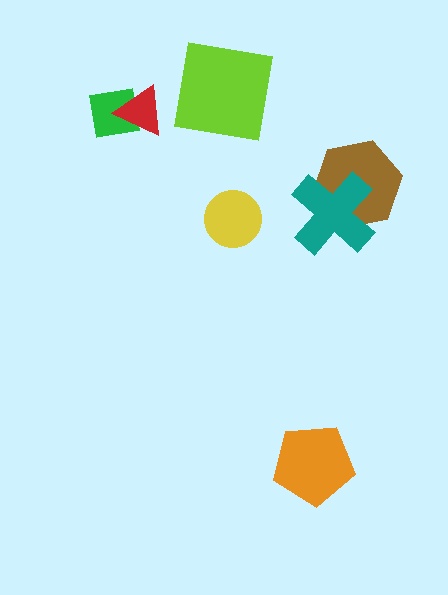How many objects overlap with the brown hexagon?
1 object overlaps with the brown hexagon.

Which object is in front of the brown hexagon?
The teal cross is in front of the brown hexagon.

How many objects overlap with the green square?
1 object overlaps with the green square.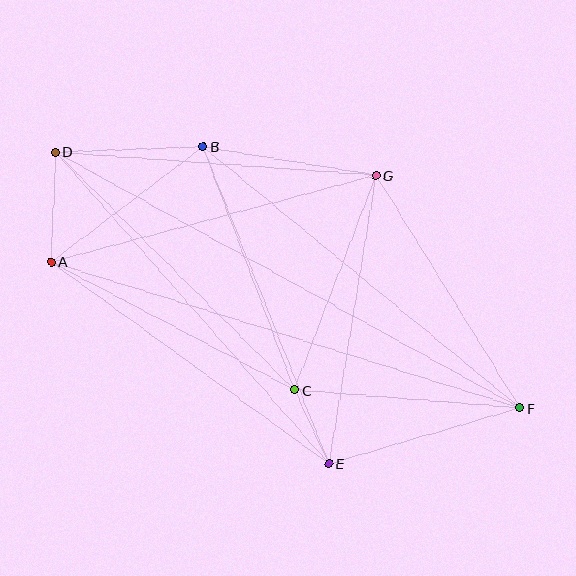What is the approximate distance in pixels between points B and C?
The distance between B and C is approximately 260 pixels.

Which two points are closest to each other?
Points C and E are closest to each other.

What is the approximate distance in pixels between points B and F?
The distance between B and F is approximately 411 pixels.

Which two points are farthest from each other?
Points D and F are farthest from each other.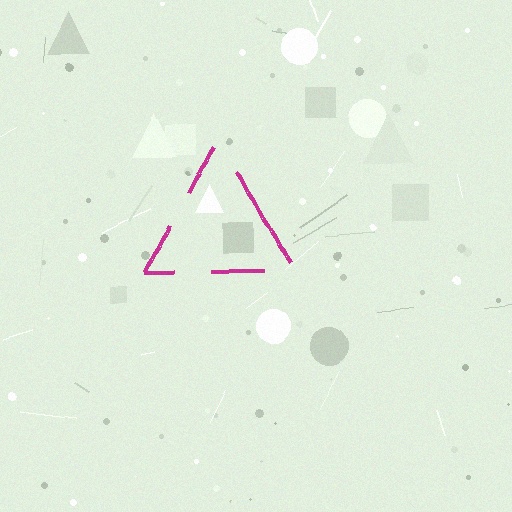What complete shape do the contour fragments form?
The contour fragments form a triangle.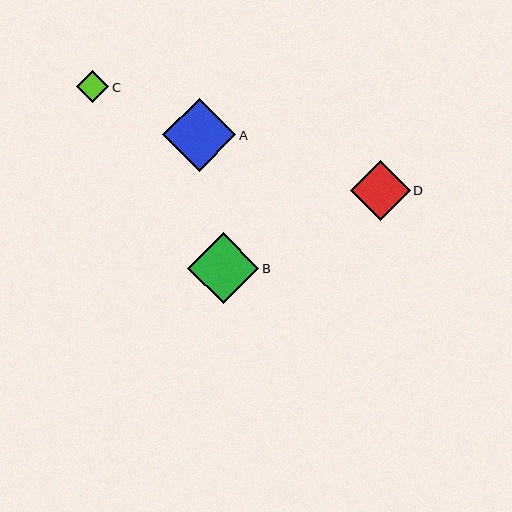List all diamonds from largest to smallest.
From largest to smallest: A, B, D, C.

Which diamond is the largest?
Diamond A is the largest with a size of approximately 73 pixels.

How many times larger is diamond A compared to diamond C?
Diamond A is approximately 2.3 times the size of diamond C.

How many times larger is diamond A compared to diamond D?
Diamond A is approximately 1.2 times the size of diamond D.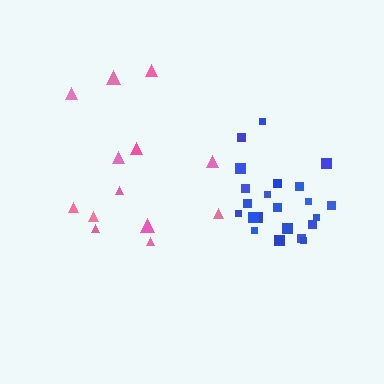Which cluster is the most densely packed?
Blue.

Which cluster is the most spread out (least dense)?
Pink.